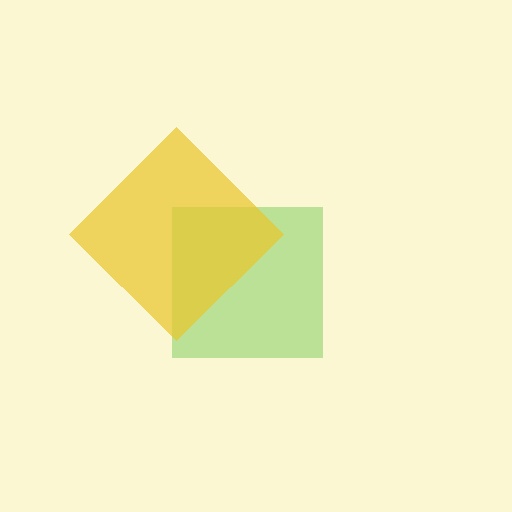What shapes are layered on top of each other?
The layered shapes are: a lime square, a yellow diamond.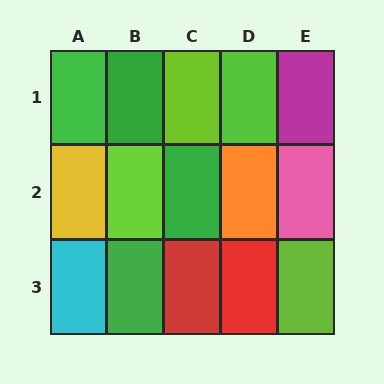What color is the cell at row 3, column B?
Green.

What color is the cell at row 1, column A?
Green.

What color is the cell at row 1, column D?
Lime.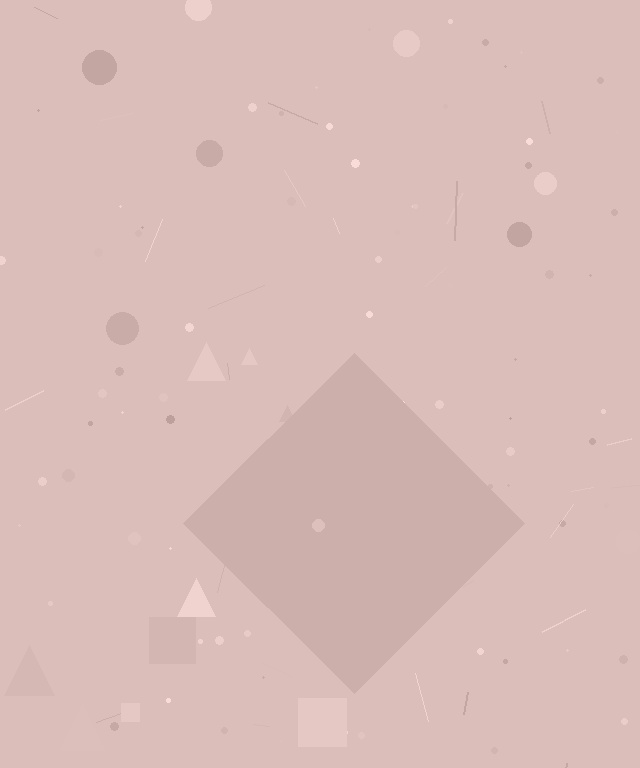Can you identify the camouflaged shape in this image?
The camouflaged shape is a diamond.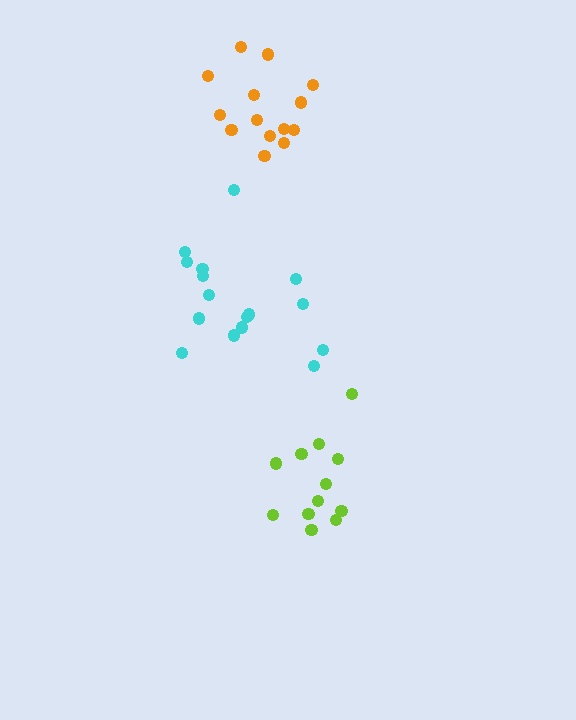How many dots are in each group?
Group 1: 14 dots, Group 2: 16 dots, Group 3: 13 dots (43 total).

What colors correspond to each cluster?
The clusters are colored: orange, cyan, lime.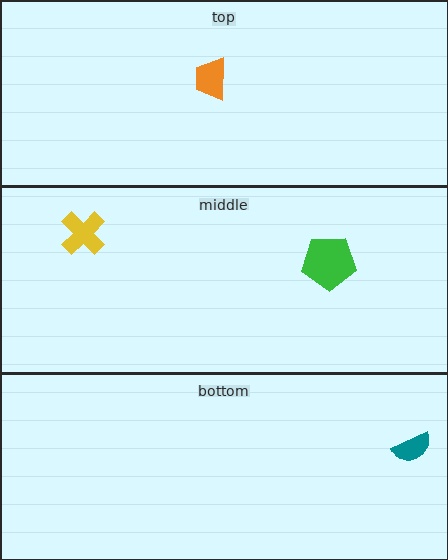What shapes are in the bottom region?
The teal semicircle.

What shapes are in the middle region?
The yellow cross, the green pentagon.